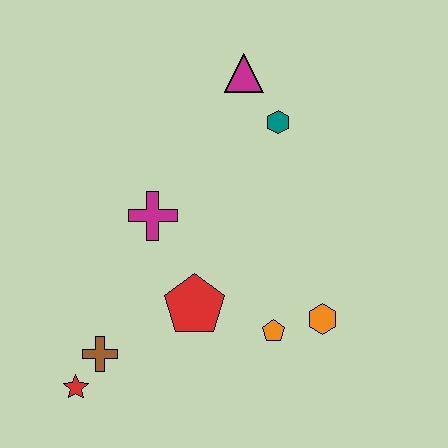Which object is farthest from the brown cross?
The magenta triangle is farthest from the brown cross.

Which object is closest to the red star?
The brown cross is closest to the red star.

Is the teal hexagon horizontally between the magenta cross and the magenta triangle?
No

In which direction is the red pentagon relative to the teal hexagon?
The red pentagon is below the teal hexagon.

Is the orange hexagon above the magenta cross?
No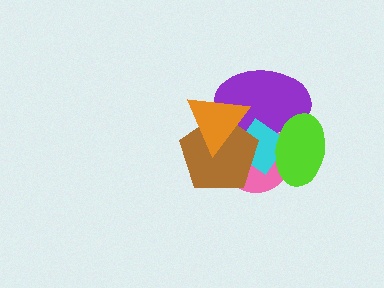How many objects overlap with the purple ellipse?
5 objects overlap with the purple ellipse.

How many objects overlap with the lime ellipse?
3 objects overlap with the lime ellipse.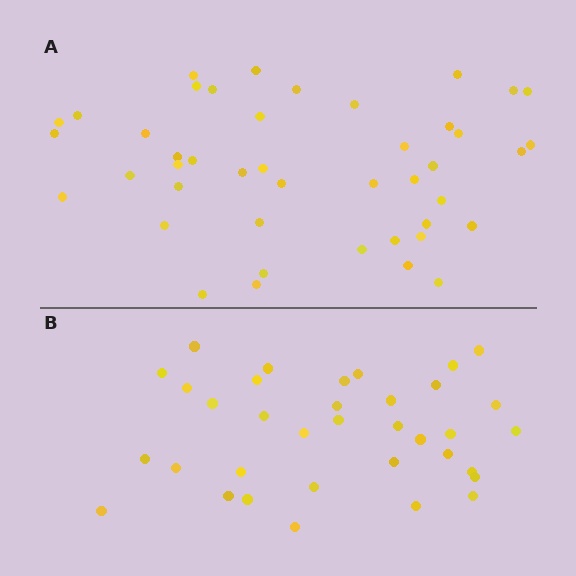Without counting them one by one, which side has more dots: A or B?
Region A (the top region) has more dots.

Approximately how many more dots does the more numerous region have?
Region A has roughly 8 or so more dots than region B.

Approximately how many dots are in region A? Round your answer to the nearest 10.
About 40 dots. (The exact count is 44, which rounds to 40.)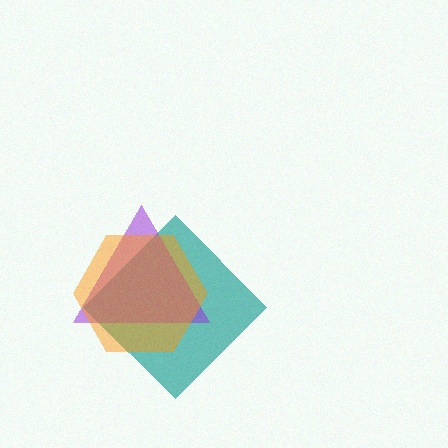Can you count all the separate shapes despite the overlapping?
Yes, there are 3 separate shapes.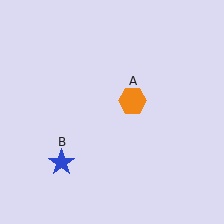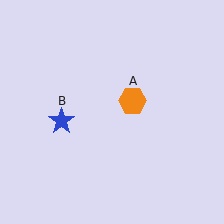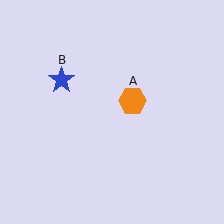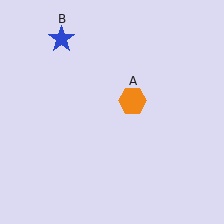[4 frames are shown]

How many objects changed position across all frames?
1 object changed position: blue star (object B).